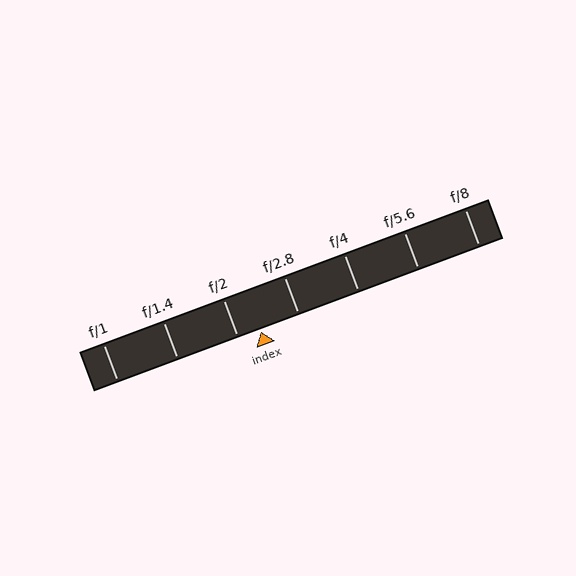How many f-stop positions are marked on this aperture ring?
There are 7 f-stop positions marked.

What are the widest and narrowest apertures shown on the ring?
The widest aperture shown is f/1 and the narrowest is f/8.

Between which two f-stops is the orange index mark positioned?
The index mark is between f/2 and f/2.8.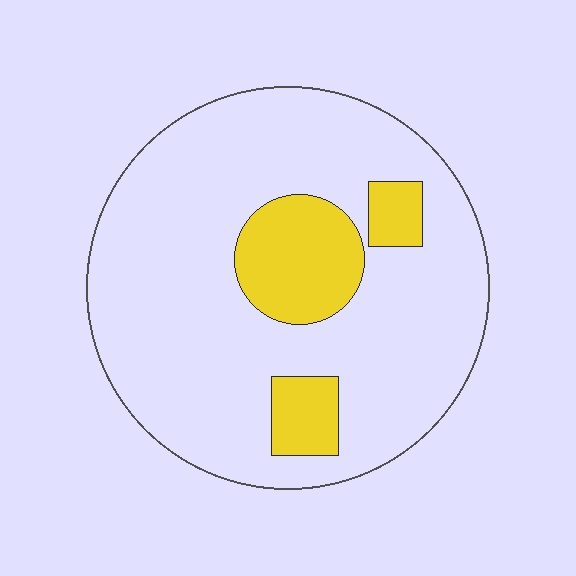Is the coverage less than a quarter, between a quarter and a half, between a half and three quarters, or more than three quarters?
Less than a quarter.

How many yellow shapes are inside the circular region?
3.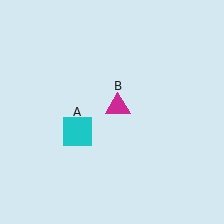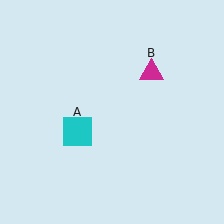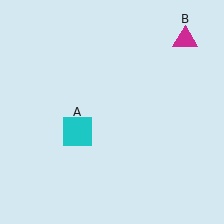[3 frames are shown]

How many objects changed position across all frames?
1 object changed position: magenta triangle (object B).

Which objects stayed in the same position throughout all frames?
Cyan square (object A) remained stationary.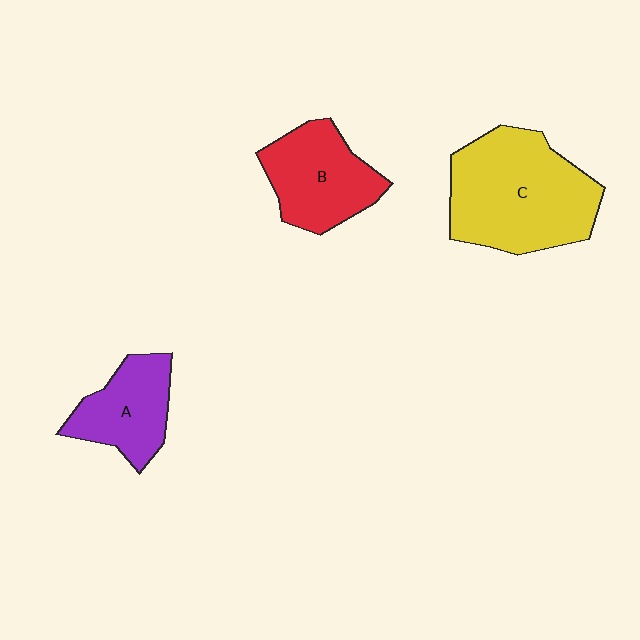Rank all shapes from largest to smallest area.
From largest to smallest: C (yellow), B (red), A (purple).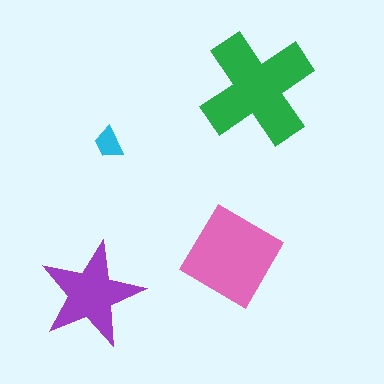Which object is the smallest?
The cyan trapezoid.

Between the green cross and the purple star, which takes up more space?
The green cross.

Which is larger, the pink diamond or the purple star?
The pink diamond.